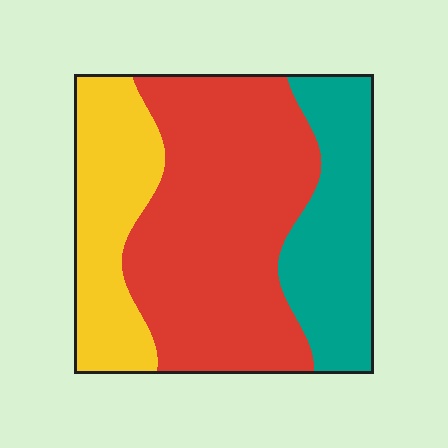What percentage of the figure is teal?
Teal covers about 25% of the figure.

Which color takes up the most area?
Red, at roughly 50%.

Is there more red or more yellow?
Red.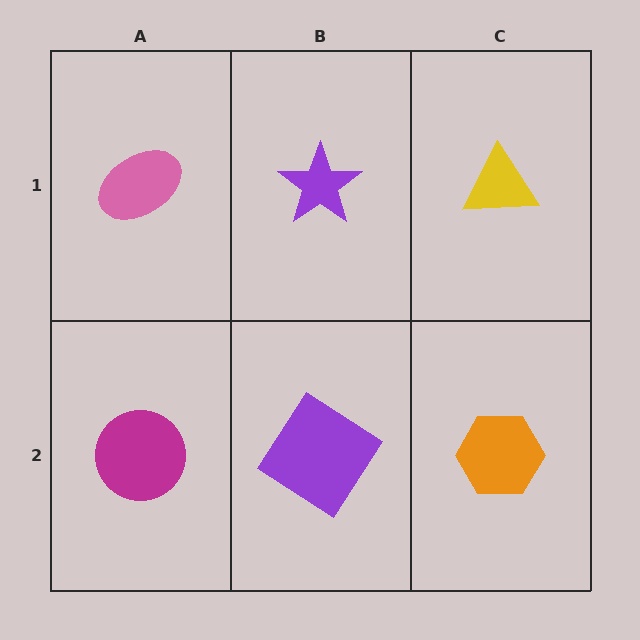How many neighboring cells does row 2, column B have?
3.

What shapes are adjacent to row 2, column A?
A pink ellipse (row 1, column A), a purple diamond (row 2, column B).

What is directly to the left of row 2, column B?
A magenta circle.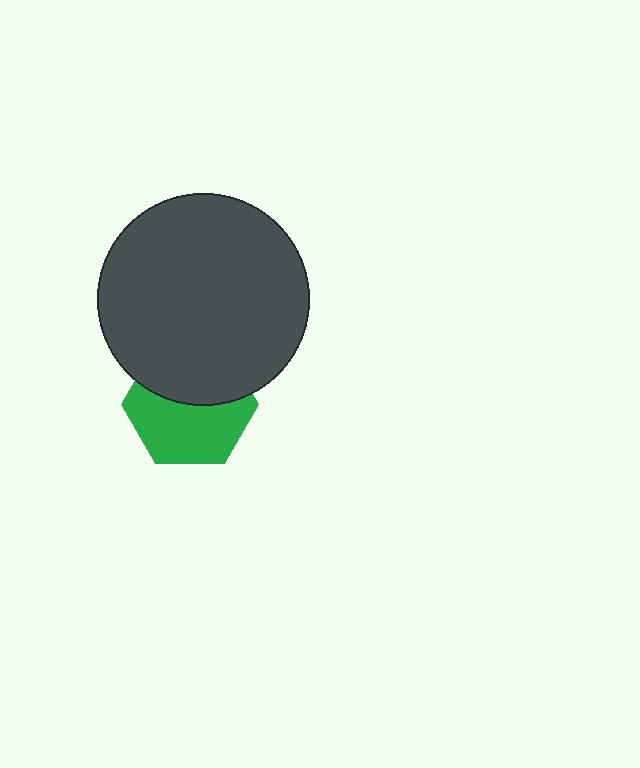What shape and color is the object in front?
The object in front is a dark gray circle.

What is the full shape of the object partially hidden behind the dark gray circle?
The partially hidden object is a green hexagon.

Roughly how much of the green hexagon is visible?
About half of it is visible (roughly 56%).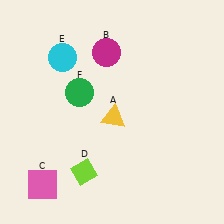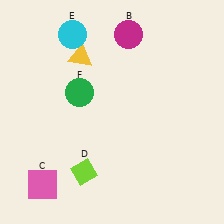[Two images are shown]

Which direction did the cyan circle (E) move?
The cyan circle (E) moved up.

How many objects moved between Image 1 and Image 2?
3 objects moved between the two images.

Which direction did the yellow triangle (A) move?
The yellow triangle (A) moved up.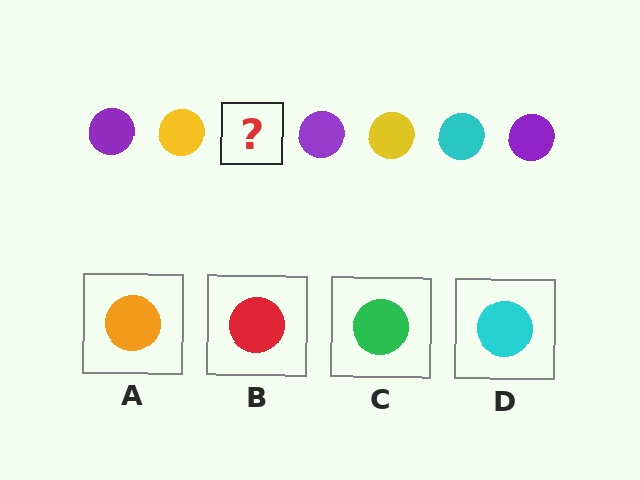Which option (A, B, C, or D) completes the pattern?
D.